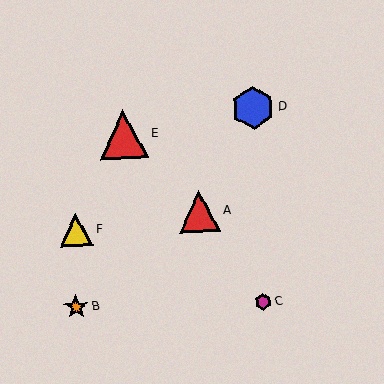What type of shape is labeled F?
Shape F is a yellow triangle.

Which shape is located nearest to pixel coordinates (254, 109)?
The blue hexagon (labeled D) at (253, 108) is nearest to that location.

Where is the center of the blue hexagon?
The center of the blue hexagon is at (253, 108).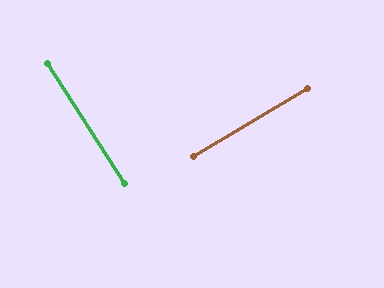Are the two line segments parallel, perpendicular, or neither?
Perpendicular — they meet at approximately 89°.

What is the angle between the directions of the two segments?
Approximately 89 degrees.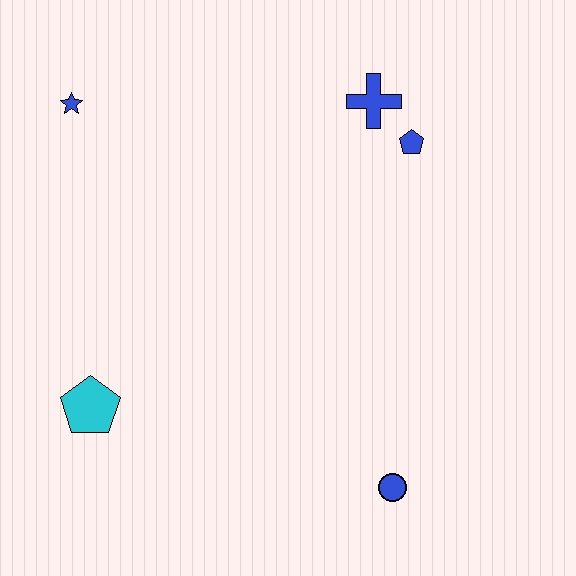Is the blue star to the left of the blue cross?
Yes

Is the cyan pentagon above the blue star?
No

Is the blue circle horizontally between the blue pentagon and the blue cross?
Yes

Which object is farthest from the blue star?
The blue circle is farthest from the blue star.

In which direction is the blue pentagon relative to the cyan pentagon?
The blue pentagon is to the right of the cyan pentagon.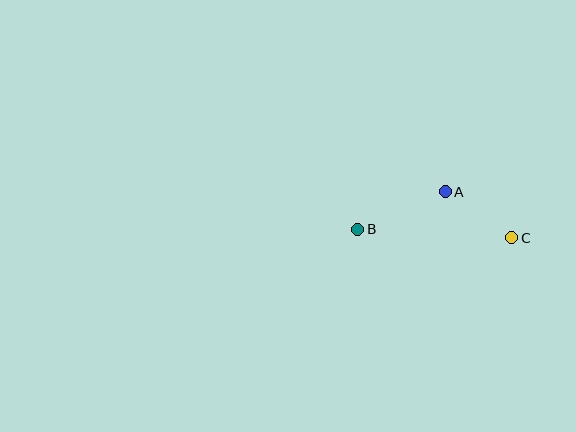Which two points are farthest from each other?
Points B and C are farthest from each other.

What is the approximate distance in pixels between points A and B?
The distance between A and B is approximately 95 pixels.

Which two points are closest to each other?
Points A and C are closest to each other.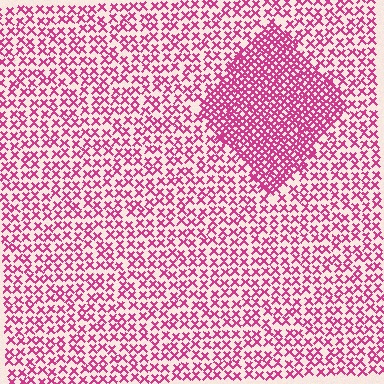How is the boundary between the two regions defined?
The boundary is defined by a change in element density (approximately 2.2x ratio). All elements are the same color, size, and shape.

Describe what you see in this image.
The image contains small magenta elements arranged at two different densities. A diamond-shaped region is visible where the elements are more densely packed than the surrounding area.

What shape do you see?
I see a diamond.